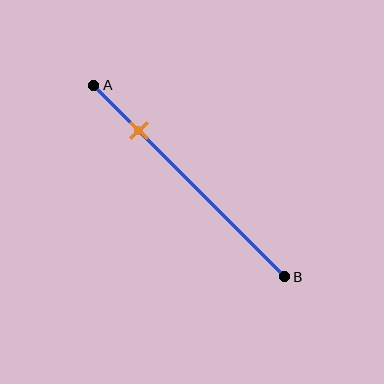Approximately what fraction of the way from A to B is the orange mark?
The orange mark is approximately 25% of the way from A to B.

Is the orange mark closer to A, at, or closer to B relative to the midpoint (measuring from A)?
The orange mark is closer to point A than the midpoint of segment AB.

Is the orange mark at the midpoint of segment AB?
No, the mark is at about 25% from A, not at the 50% midpoint.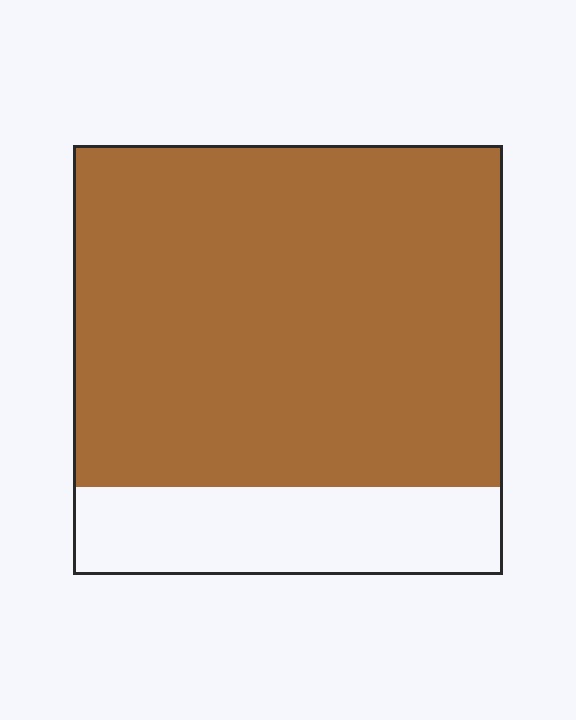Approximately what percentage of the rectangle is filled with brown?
Approximately 80%.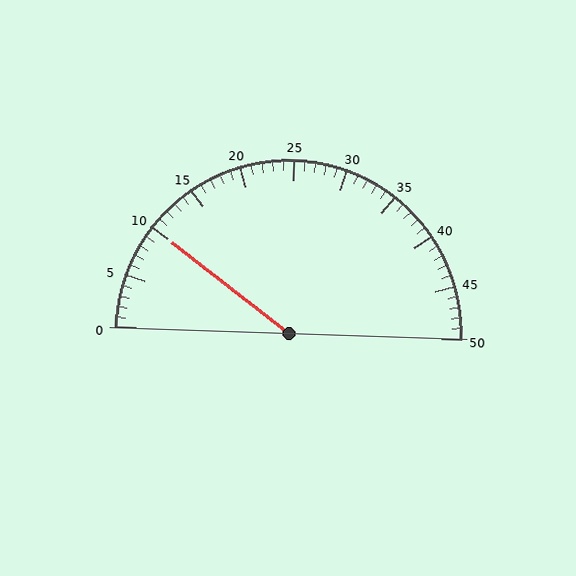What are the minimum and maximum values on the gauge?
The gauge ranges from 0 to 50.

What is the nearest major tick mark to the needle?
The nearest major tick mark is 10.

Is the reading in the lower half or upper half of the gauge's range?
The reading is in the lower half of the range (0 to 50).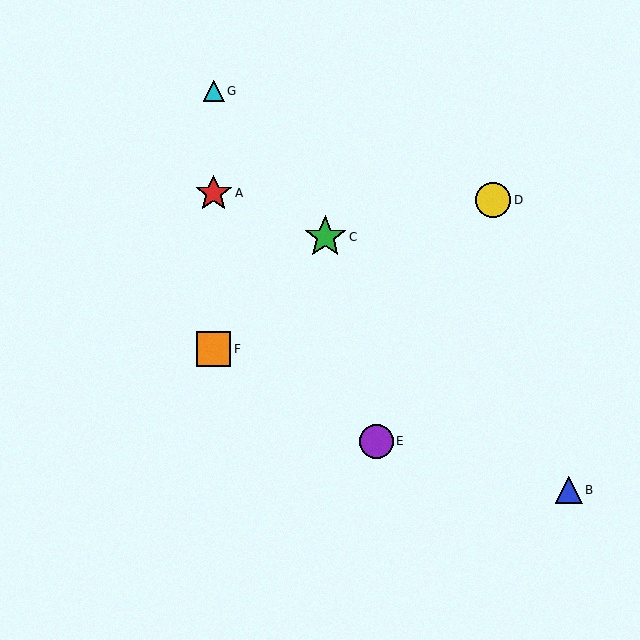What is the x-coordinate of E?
Object E is at x≈376.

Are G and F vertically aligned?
Yes, both are at x≈214.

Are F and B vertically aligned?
No, F is at x≈214 and B is at x≈569.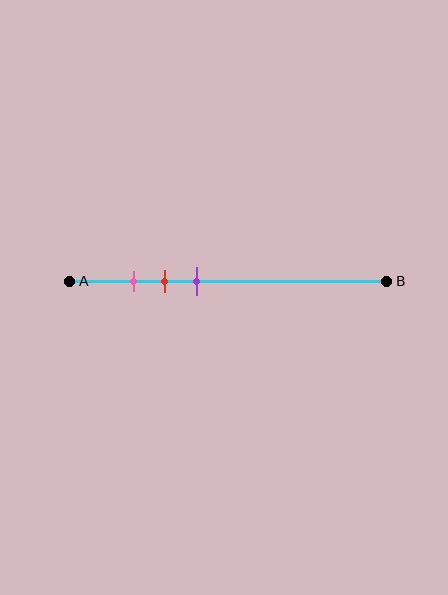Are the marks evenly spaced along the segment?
Yes, the marks are approximately evenly spaced.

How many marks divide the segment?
There are 3 marks dividing the segment.